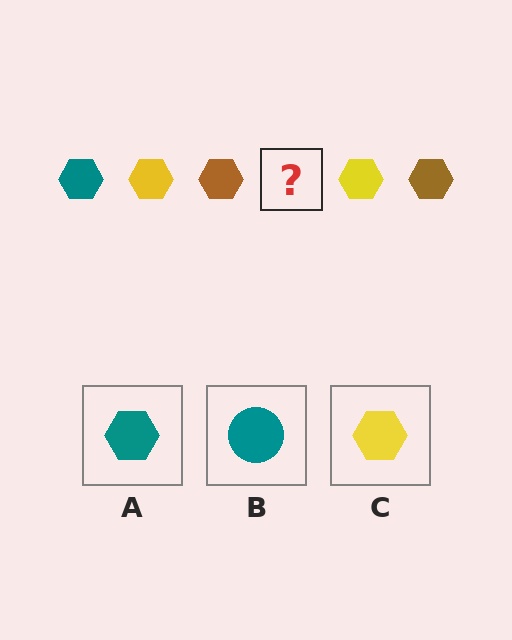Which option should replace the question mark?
Option A.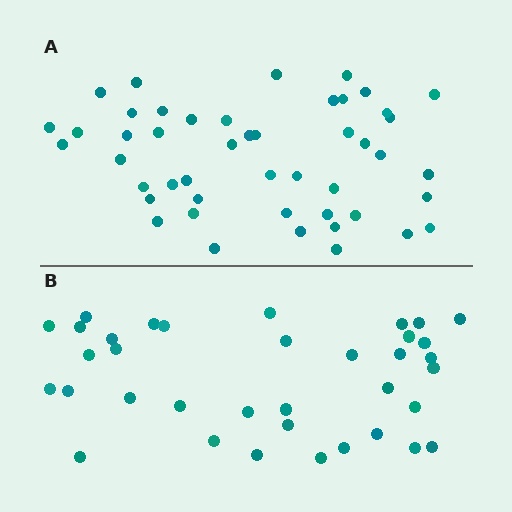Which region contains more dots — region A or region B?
Region A (the top region) has more dots.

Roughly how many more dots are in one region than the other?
Region A has roughly 12 or so more dots than region B.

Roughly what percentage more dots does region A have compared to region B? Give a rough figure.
About 30% more.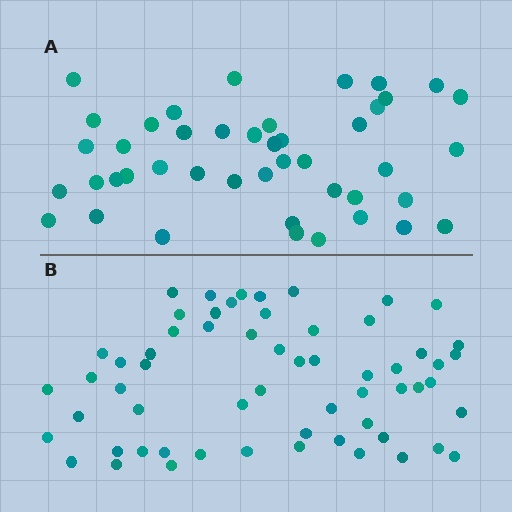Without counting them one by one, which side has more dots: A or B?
Region B (the bottom region) has more dots.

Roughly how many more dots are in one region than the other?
Region B has approximately 15 more dots than region A.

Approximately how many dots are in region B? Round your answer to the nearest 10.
About 60 dots.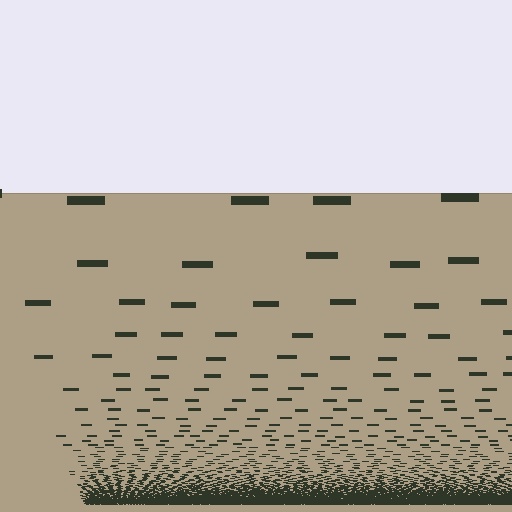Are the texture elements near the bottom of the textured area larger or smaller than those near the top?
Smaller. The gradient is inverted — elements near the bottom are smaller and denser.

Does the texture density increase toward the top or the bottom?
Density increases toward the bottom.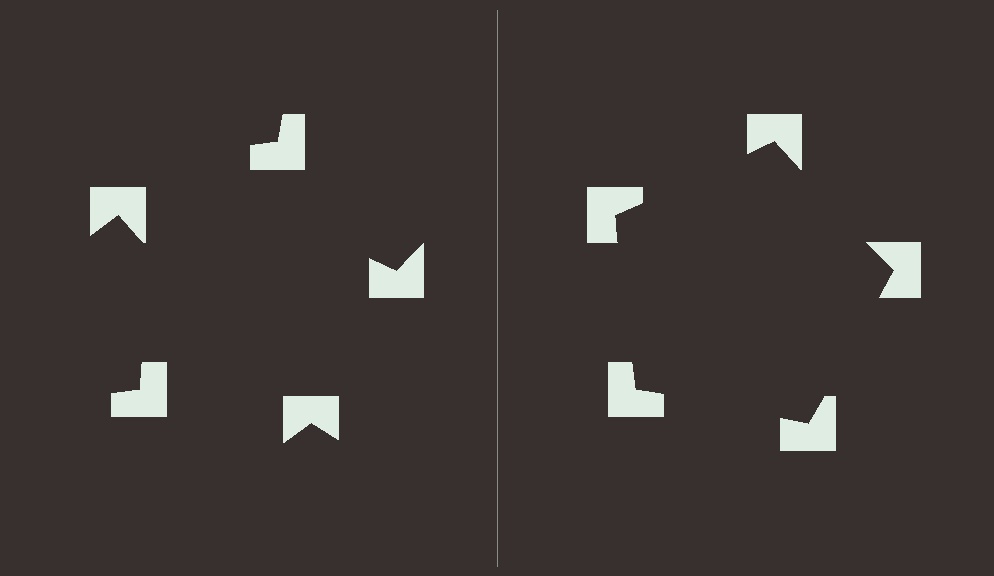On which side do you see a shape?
An illusory pentagon appears on the right side. On the left side the wedge cuts are rotated, so no coherent shape forms.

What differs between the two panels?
The notched squares are positioned identically on both sides; only the wedge orientations differ. On the right they align to a pentagon; on the left they are misaligned.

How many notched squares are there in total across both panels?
10 — 5 on each side.